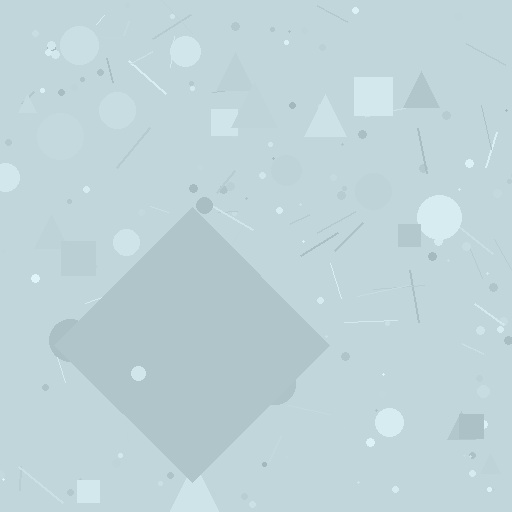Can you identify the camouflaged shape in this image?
The camouflaged shape is a diamond.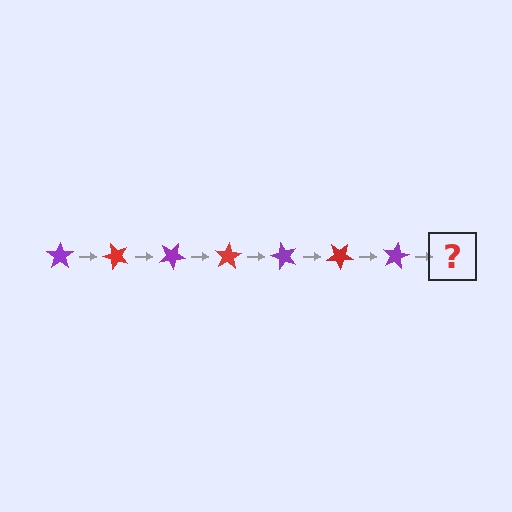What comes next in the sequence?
The next element should be a red star, rotated 350 degrees from the start.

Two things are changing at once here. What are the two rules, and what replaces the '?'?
The two rules are that it rotates 50 degrees each step and the color cycles through purple and red. The '?' should be a red star, rotated 350 degrees from the start.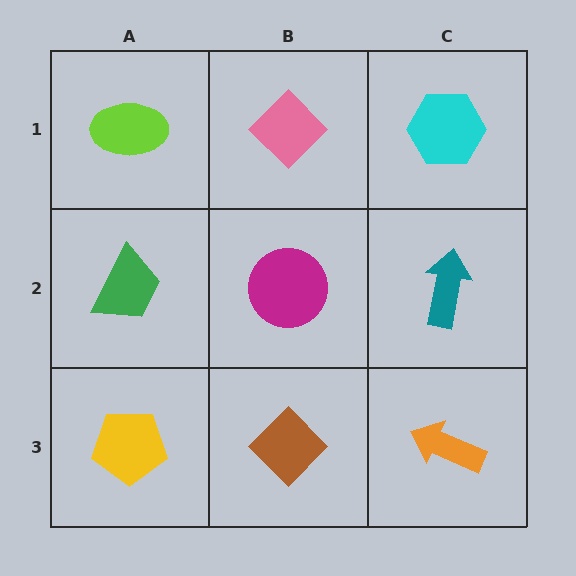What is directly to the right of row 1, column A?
A pink diamond.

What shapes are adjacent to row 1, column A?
A green trapezoid (row 2, column A), a pink diamond (row 1, column B).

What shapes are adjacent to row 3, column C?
A teal arrow (row 2, column C), a brown diamond (row 3, column B).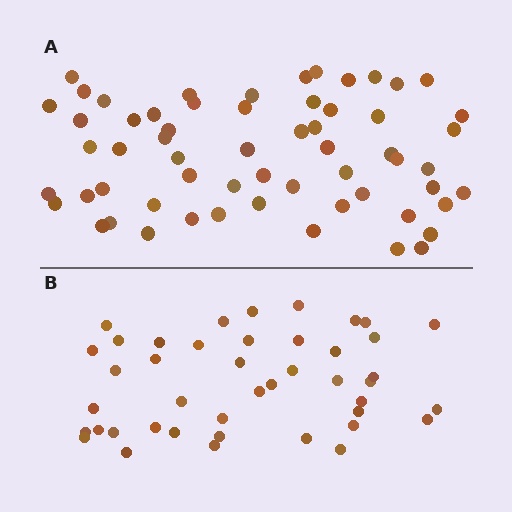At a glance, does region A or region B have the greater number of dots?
Region A (the top region) has more dots.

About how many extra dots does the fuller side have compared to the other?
Region A has approximately 15 more dots than region B.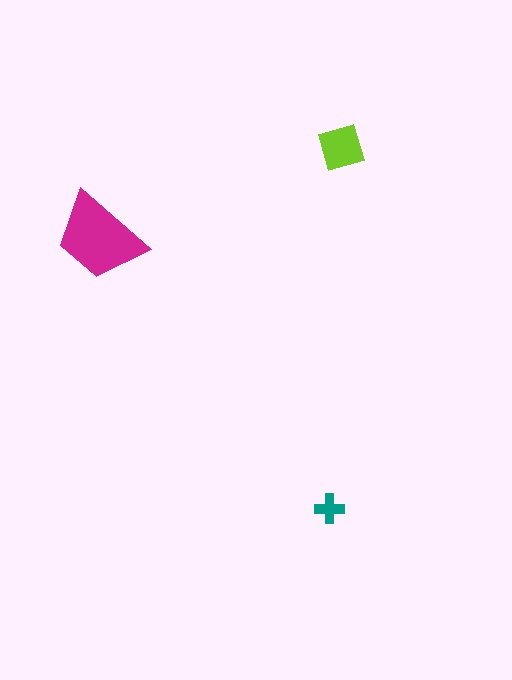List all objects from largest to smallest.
The magenta trapezoid, the lime diamond, the teal cross.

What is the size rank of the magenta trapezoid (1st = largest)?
1st.